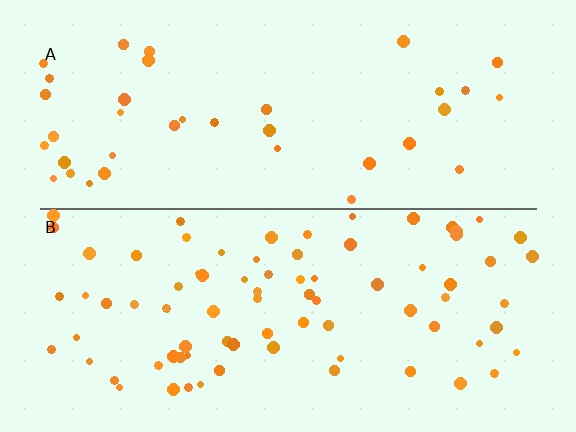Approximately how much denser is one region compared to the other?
Approximately 2.1× — region B over region A.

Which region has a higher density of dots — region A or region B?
B (the bottom).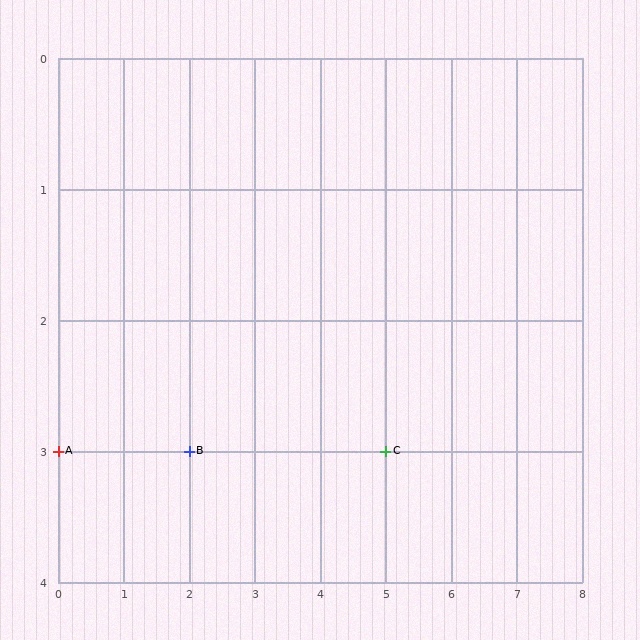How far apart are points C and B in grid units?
Points C and B are 3 columns apart.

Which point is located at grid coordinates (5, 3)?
Point C is at (5, 3).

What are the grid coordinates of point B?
Point B is at grid coordinates (2, 3).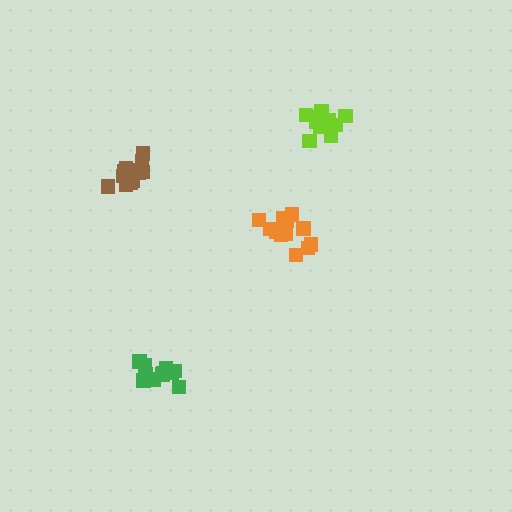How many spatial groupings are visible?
There are 4 spatial groupings.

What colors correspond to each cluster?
The clusters are colored: brown, lime, green, orange.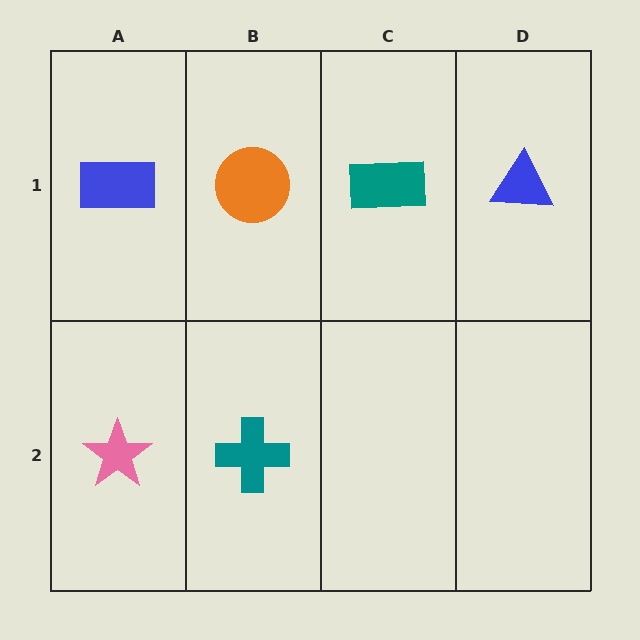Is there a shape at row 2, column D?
No, that cell is empty.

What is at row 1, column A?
A blue rectangle.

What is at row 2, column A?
A pink star.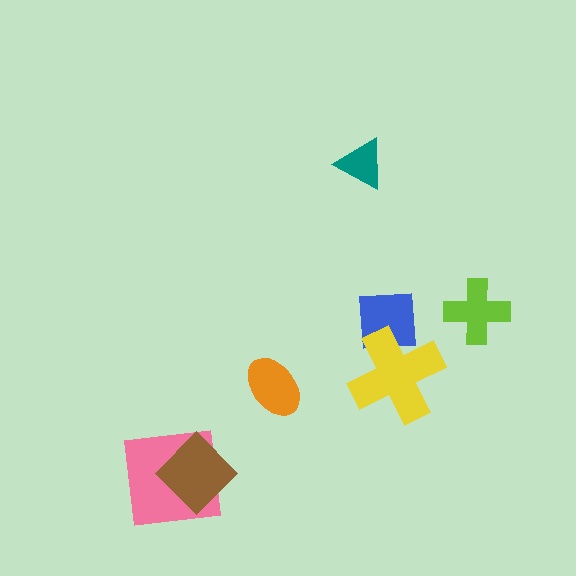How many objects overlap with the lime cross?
0 objects overlap with the lime cross.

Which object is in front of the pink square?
The brown diamond is in front of the pink square.